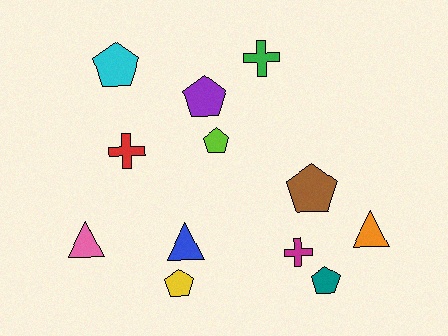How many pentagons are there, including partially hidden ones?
There are 6 pentagons.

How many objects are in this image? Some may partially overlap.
There are 12 objects.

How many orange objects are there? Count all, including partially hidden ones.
There is 1 orange object.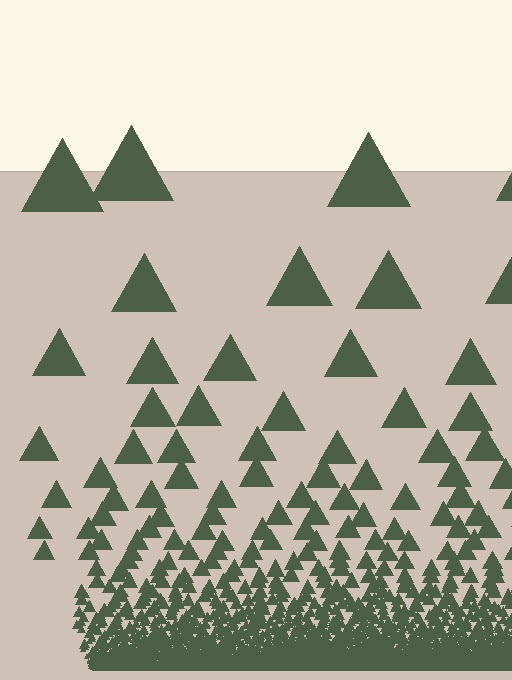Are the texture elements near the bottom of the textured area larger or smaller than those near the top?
Smaller. The gradient is inverted — elements near the bottom are smaller and denser.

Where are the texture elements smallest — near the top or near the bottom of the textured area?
Near the bottom.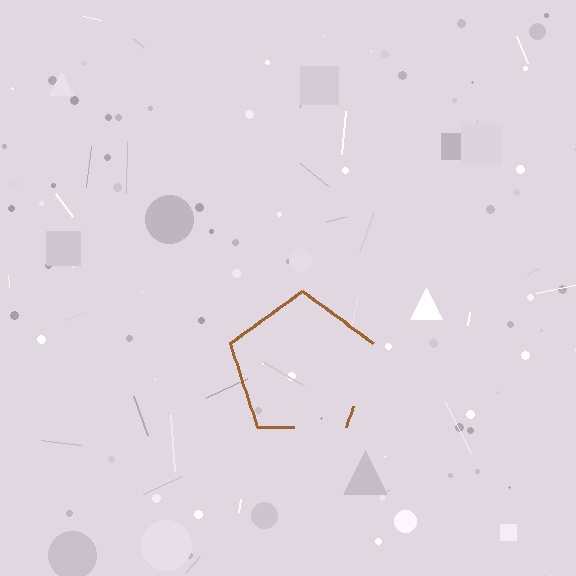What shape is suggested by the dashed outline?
The dashed outline suggests a pentagon.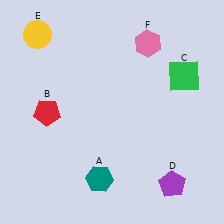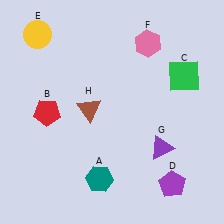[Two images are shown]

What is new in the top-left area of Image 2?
A brown triangle (H) was added in the top-left area of Image 2.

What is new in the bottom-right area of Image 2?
A purple triangle (G) was added in the bottom-right area of Image 2.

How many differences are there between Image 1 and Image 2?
There are 2 differences between the two images.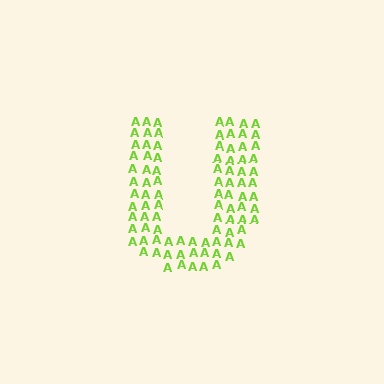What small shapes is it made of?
It is made of small letter A's.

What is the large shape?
The large shape is the letter U.